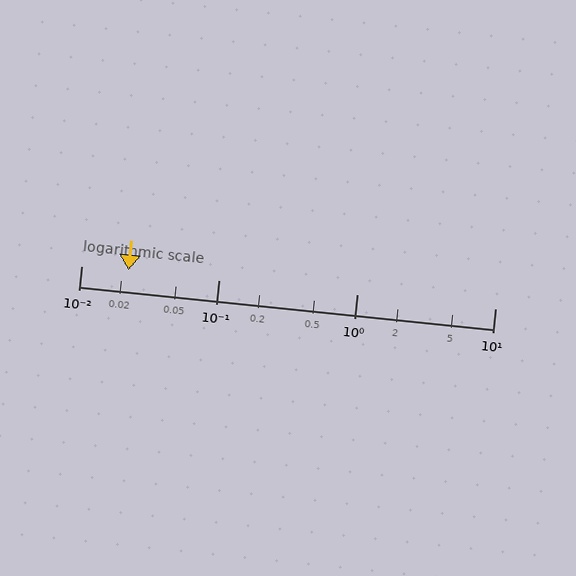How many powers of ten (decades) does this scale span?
The scale spans 3 decades, from 0.01 to 10.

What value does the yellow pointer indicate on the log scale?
The pointer indicates approximately 0.022.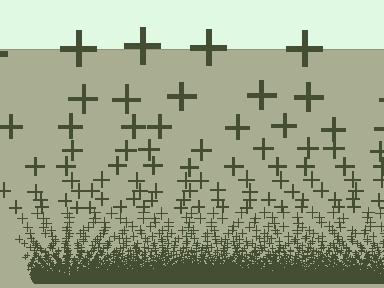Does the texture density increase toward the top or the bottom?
Density increases toward the bottom.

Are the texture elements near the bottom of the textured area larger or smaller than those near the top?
Smaller. The gradient is inverted — elements near the bottom are smaller and denser.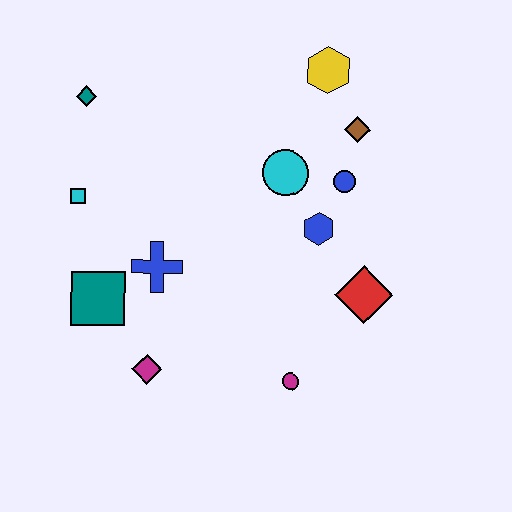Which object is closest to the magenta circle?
The red diamond is closest to the magenta circle.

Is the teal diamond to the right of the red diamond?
No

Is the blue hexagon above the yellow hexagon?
No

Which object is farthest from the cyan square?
The red diamond is farthest from the cyan square.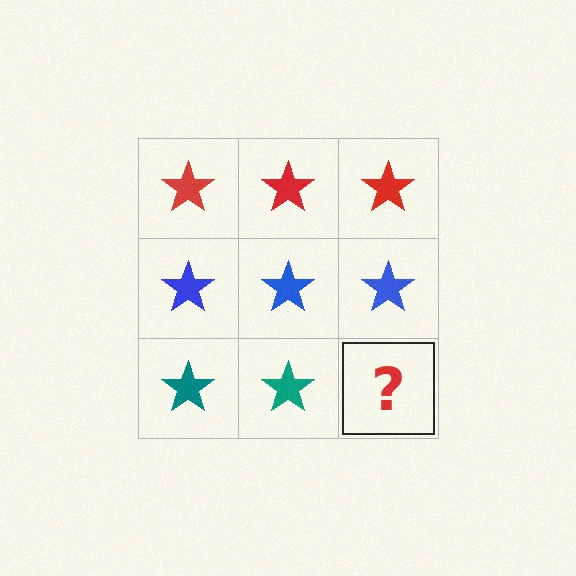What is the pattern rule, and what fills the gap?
The rule is that each row has a consistent color. The gap should be filled with a teal star.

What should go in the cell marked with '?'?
The missing cell should contain a teal star.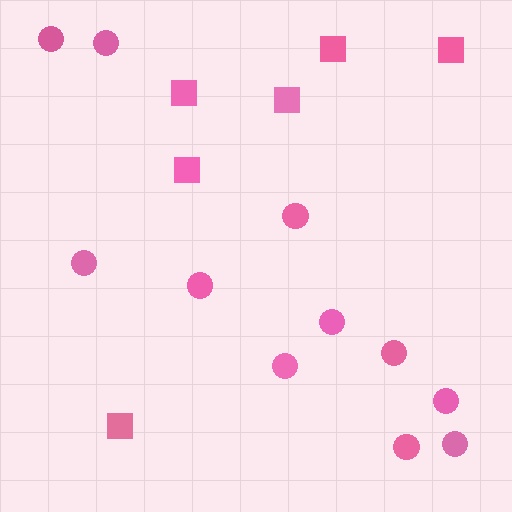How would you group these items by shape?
There are 2 groups: one group of circles (11) and one group of squares (6).